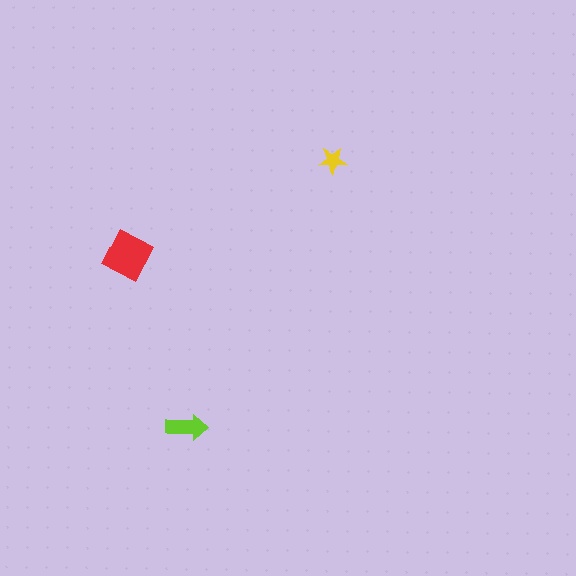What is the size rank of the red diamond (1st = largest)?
1st.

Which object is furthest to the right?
The yellow star is rightmost.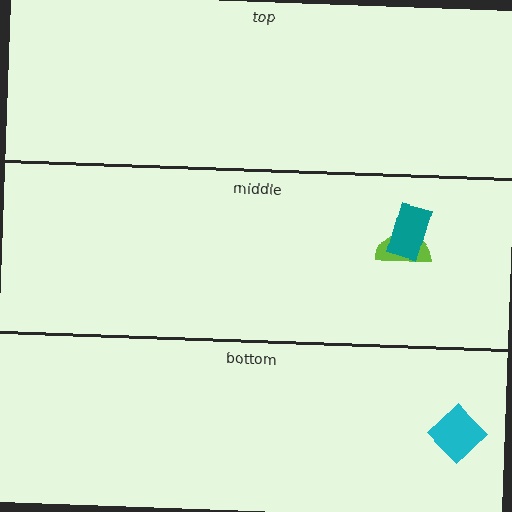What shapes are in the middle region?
The lime semicircle, the teal rectangle.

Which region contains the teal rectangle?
The middle region.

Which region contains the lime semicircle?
The middle region.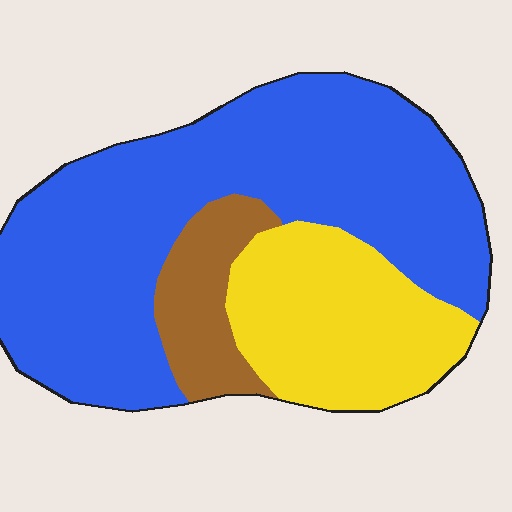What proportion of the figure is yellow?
Yellow covers about 25% of the figure.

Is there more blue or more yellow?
Blue.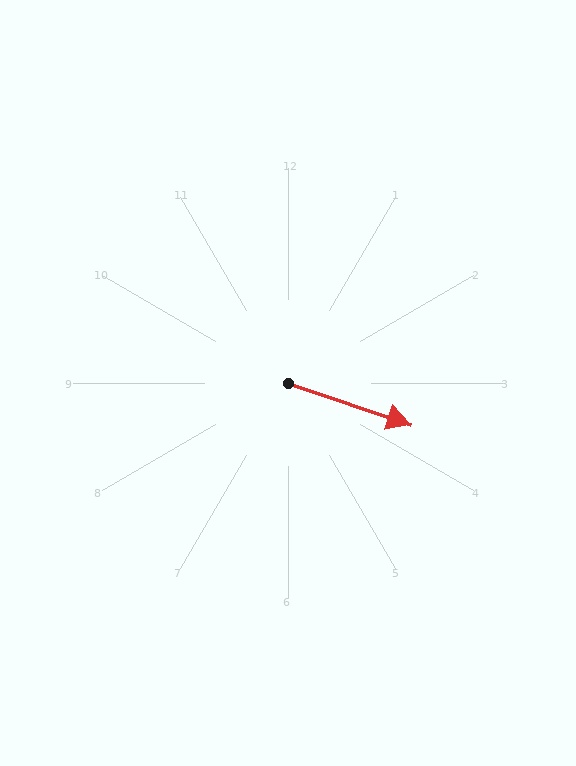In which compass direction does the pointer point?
East.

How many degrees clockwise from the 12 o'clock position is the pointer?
Approximately 109 degrees.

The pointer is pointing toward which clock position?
Roughly 4 o'clock.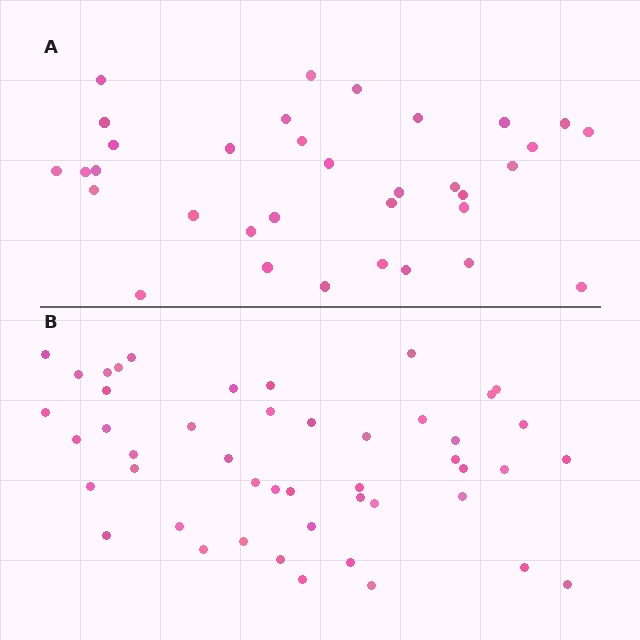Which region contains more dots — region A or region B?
Region B (the bottom region) has more dots.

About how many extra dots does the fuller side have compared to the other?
Region B has approximately 15 more dots than region A.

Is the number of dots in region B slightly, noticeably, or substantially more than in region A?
Region B has noticeably more, but not dramatically so. The ratio is roughly 1.4 to 1.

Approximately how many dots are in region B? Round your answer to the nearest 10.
About 50 dots. (The exact count is 47, which rounds to 50.)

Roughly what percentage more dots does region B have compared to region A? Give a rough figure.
About 40% more.